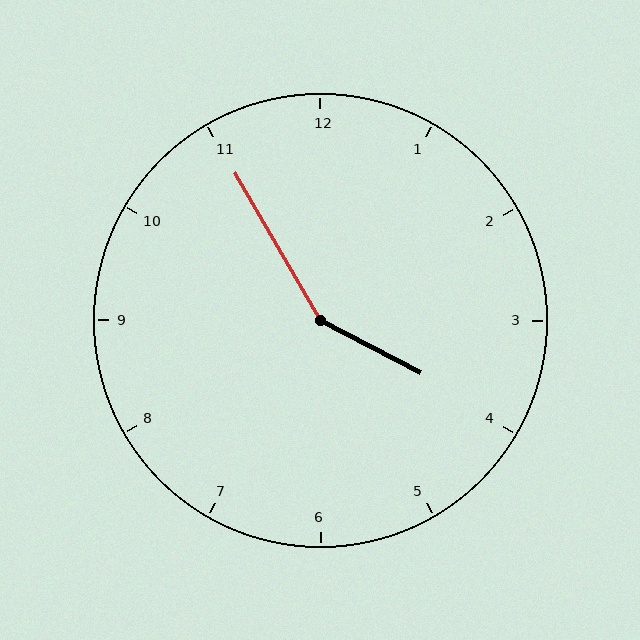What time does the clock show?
3:55.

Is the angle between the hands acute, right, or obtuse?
It is obtuse.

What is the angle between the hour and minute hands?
Approximately 148 degrees.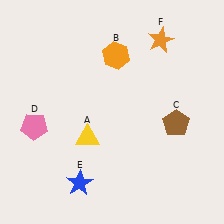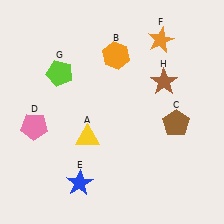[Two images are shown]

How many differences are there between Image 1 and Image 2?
There are 2 differences between the two images.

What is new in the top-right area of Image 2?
A brown star (H) was added in the top-right area of Image 2.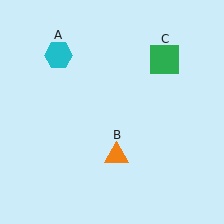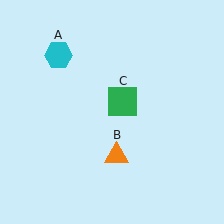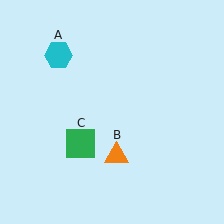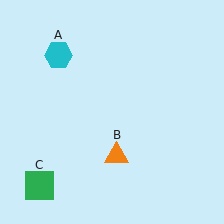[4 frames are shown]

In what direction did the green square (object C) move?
The green square (object C) moved down and to the left.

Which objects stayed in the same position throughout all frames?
Cyan hexagon (object A) and orange triangle (object B) remained stationary.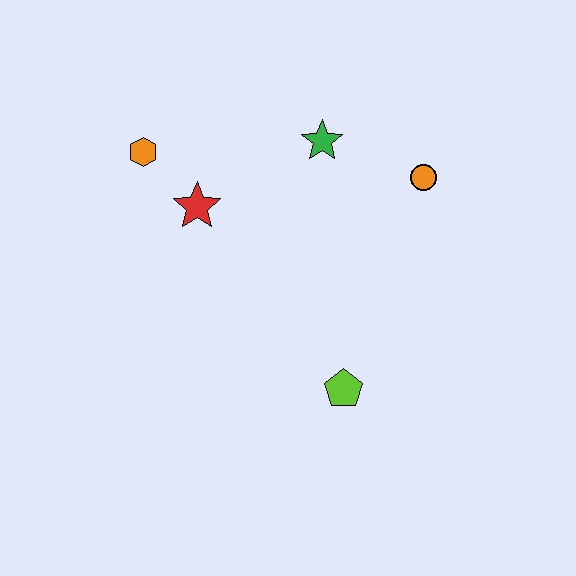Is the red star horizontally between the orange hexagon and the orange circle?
Yes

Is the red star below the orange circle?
Yes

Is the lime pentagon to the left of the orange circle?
Yes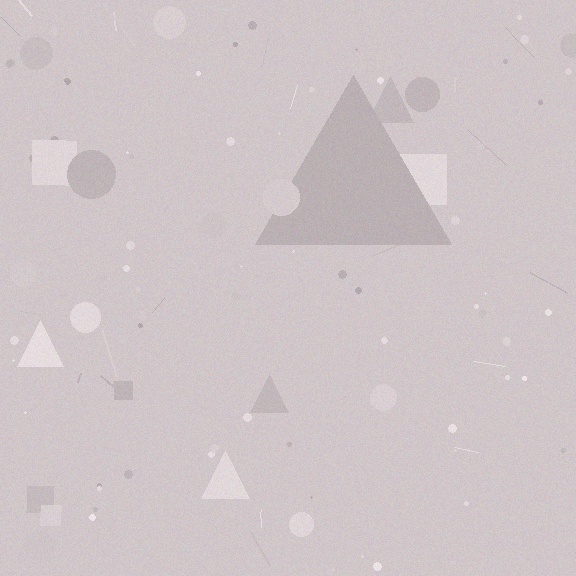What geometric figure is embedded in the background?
A triangle is embedded in the background.